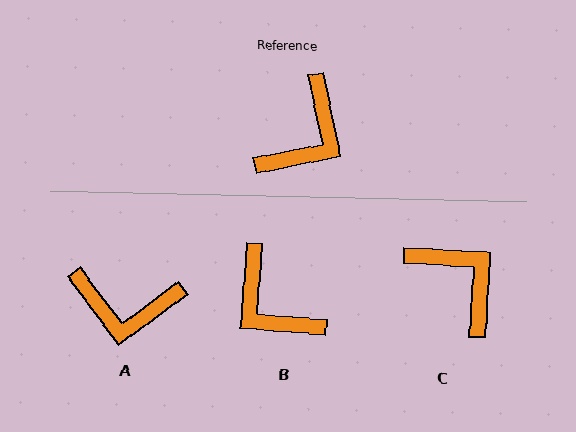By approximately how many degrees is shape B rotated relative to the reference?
Approximately 106 degrees clockwise.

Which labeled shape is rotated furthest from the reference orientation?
B, about 106 degrees away.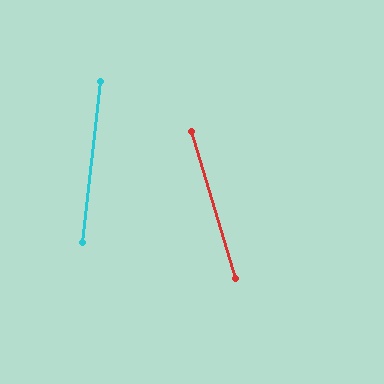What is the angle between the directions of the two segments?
Approximately 23 degrees.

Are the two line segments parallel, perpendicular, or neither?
Neither parallel nor perpendicular — they differ by about 23°.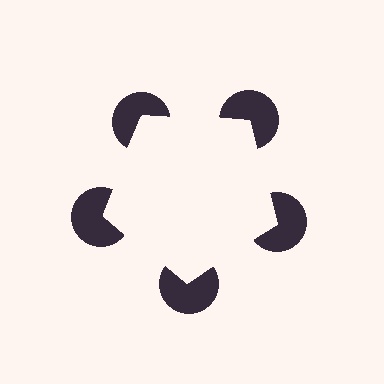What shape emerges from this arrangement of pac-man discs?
An illusory pentagon — its edges are inferred from the aligned wedge cuts in the pac-man discs, not physically drawn.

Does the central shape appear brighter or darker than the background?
It typically appears slightly brighter than the background, even though no actual brightness change is drawn.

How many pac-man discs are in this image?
There are 5 — one at each vertex of the illusory pentagon.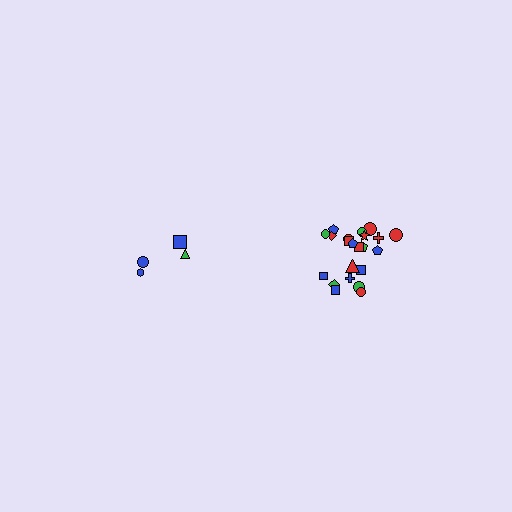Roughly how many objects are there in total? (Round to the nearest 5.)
Roughly 25 objects in total.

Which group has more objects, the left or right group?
The right group.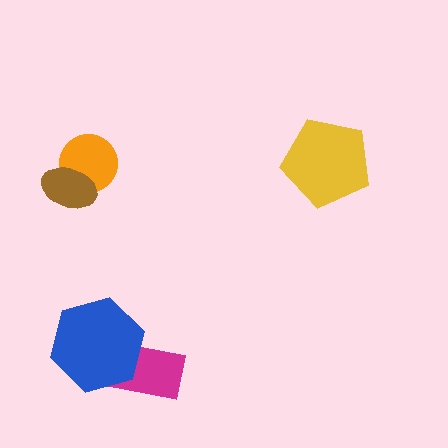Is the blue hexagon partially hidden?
No, no other shape covers it.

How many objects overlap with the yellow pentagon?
0 objects overlap with the yellow pentagon.